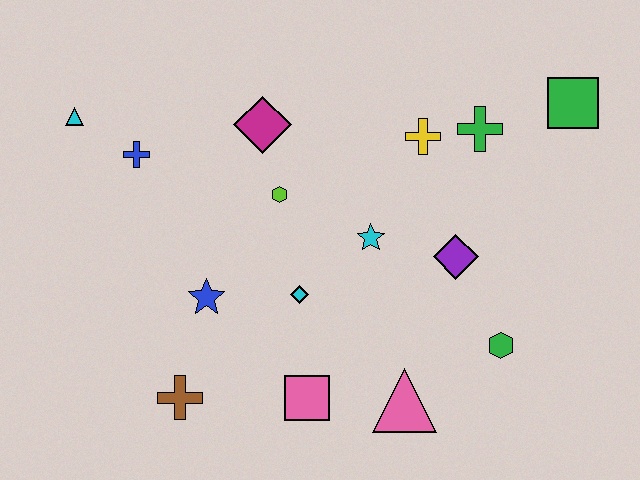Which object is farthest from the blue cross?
The green square is farthest from the blue cross.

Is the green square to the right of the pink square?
Yes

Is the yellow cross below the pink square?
No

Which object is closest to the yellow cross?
The green cross is closest to the yellow cross.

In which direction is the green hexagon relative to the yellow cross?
The green hexagon is below the yellow cross.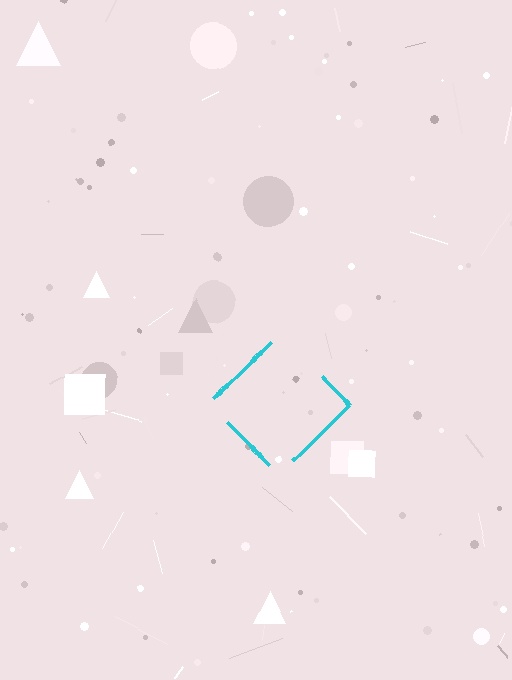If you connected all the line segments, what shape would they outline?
They would outline a diamond.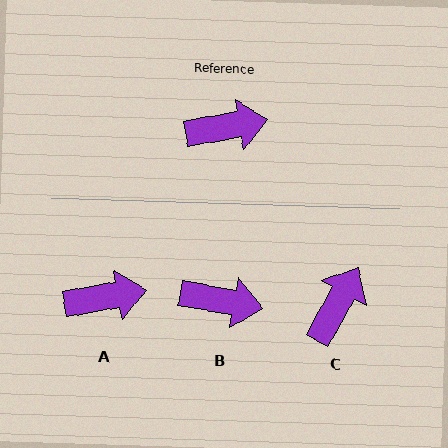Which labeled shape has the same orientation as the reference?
A.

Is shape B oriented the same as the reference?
No, it is off by about 21 degrees.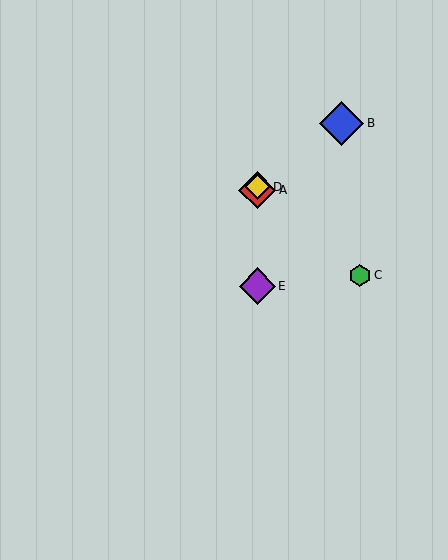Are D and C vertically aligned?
No, D is at x≈257 and C is at x≈360.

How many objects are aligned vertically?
3 objects (A, D, E) are aligned vertically.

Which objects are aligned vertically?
Objects A, D, E are aligned vertically.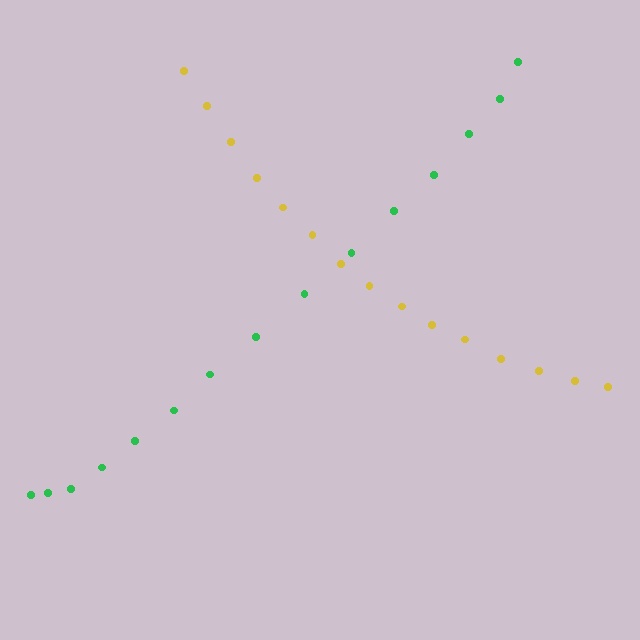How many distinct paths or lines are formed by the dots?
There are 2 distinct paths.